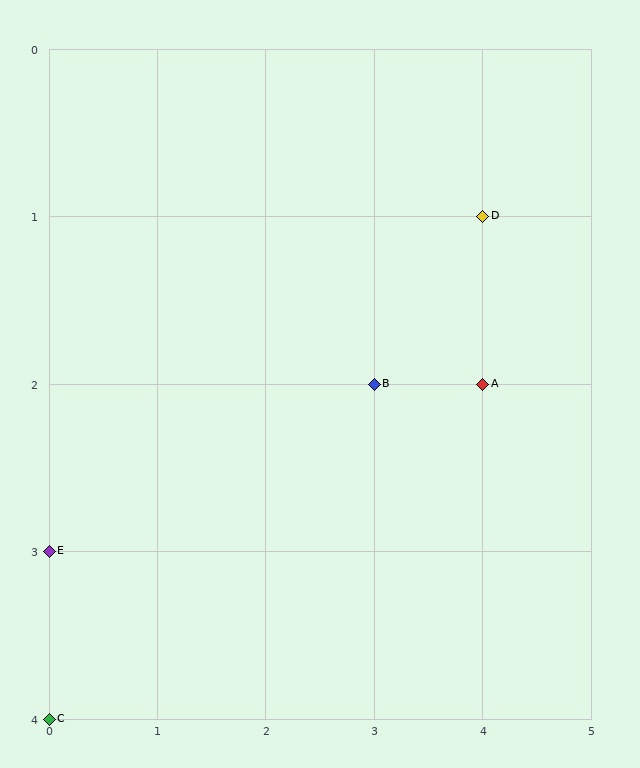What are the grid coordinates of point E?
Point E is at grid coordinates (0, 3).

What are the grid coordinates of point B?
Point B is at grid coordinates (3, 2).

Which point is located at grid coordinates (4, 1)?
Point D is at (4, 1).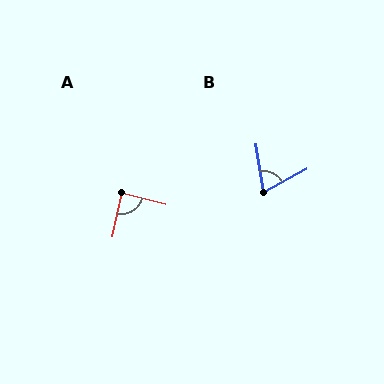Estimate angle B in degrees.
Approximately 71 degrees.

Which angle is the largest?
A, at approximately 88 degrees.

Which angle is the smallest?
B, at approximately 71 degrees.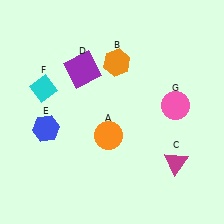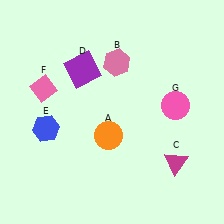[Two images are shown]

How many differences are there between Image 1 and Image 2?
There are 2 differences between the two images.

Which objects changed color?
B changed from orange to pink. F changed from cyan to pink.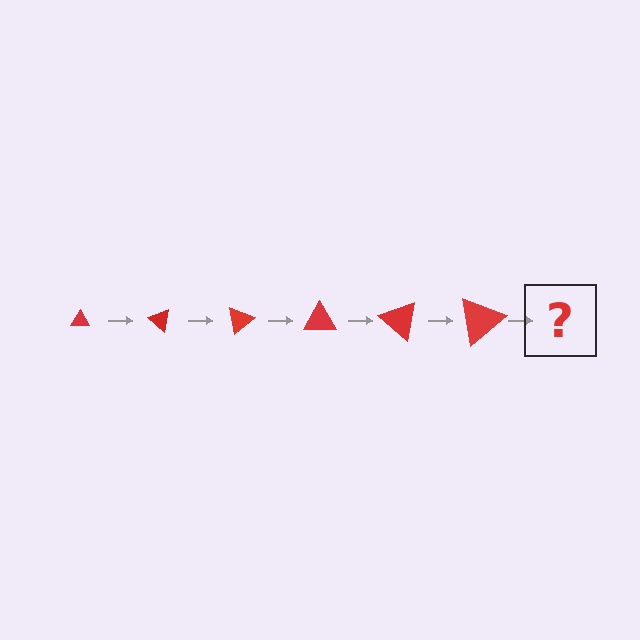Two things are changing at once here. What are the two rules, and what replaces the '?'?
The two rules are that the triangle grows larger each step and it rotates 40 degrees each step. The '?' should be a triangle, larger than the previous one and rotated 240 degrees from the start.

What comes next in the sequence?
The next element should be a triangle, larger than the previous one and rotated 240 degrees from the start.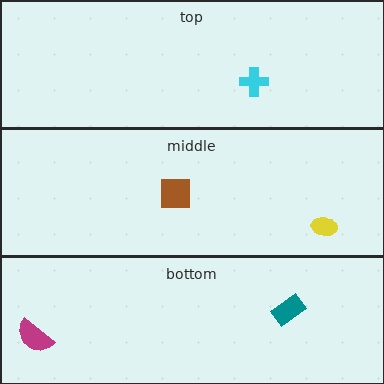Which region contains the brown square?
The middle region.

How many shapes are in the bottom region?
2.